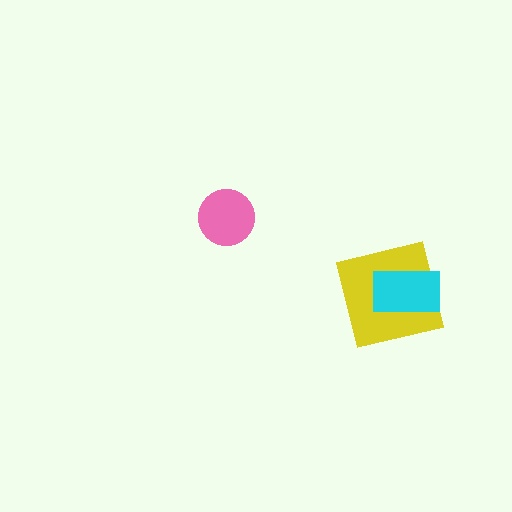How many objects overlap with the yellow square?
1 object overlaps with the yellow square.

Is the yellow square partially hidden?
Yes, it is partially covered by another shape.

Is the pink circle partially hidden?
No, no other shape covers it.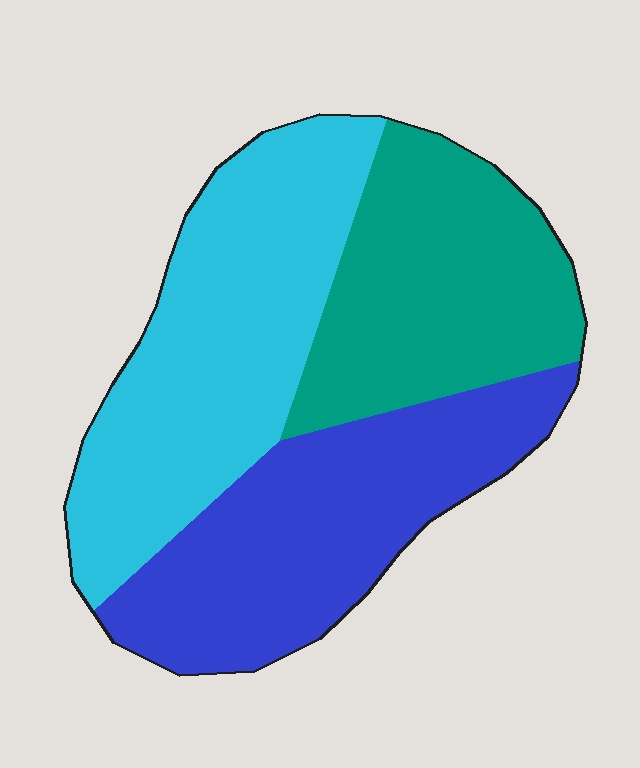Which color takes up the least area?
Teal, at roughly 30%.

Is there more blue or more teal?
Blue.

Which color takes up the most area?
Cyan, at roughly 35%.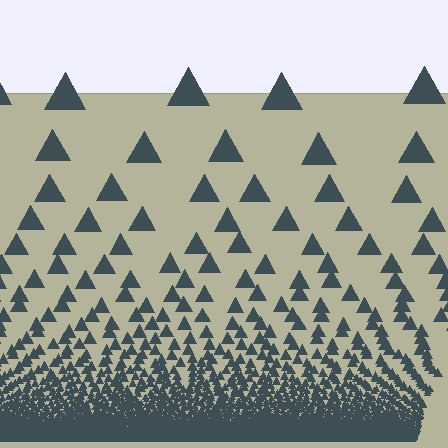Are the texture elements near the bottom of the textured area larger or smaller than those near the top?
Smaller. The gradient is inverted — elements near the bottom are smaller and denser.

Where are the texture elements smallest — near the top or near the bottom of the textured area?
Near the bottom.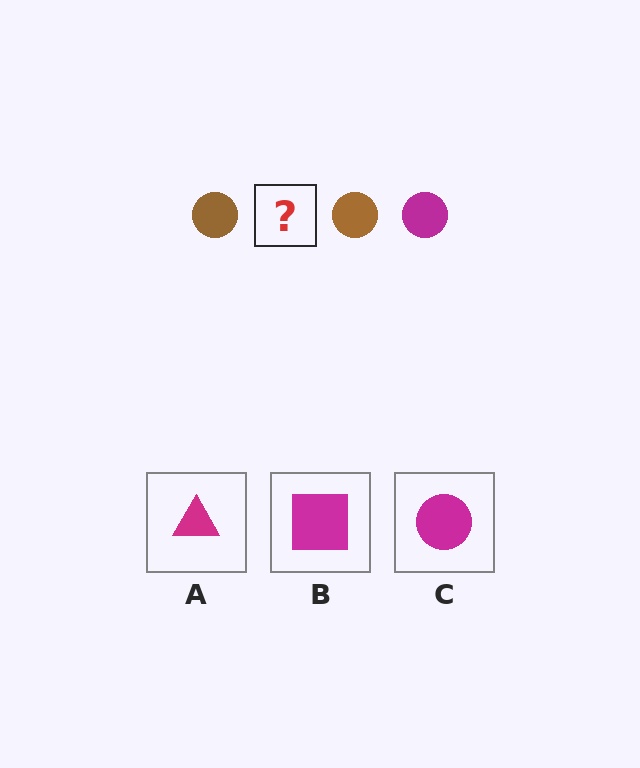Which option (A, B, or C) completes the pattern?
C.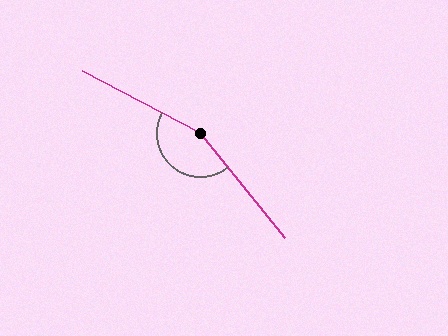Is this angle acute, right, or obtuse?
It is obtuse.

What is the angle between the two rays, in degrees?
Approximately 157 degrees.